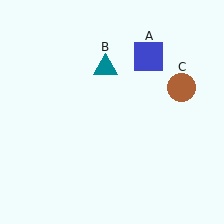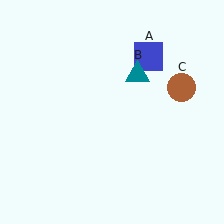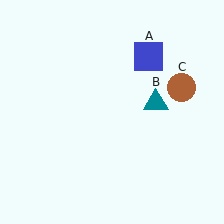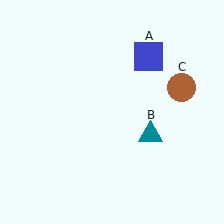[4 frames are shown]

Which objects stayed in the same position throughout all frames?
Blue square (object A) and brown circle (object C) remained stationary.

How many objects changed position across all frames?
1 object changed position: teal triangle (object B).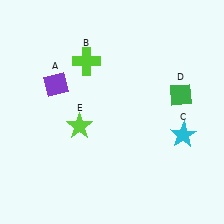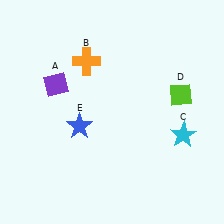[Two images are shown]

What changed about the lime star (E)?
In Image 1, E is lime. In Image 2, it changed to blue.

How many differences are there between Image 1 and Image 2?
There are 3 differences between the two images.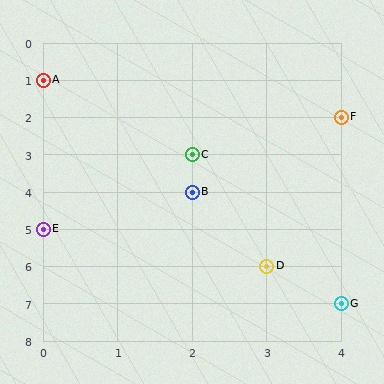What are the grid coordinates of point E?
Point E is at grid coordinates (0, 5).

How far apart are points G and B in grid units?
Points G and B are 2 columns and 3 rows apart (about 3.6 grid units diagonally).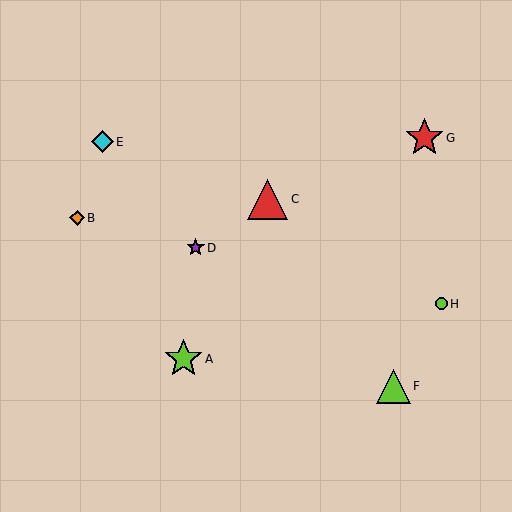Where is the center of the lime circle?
The center of the lime circle is at (441, 304).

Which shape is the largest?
The red triangle (labeled C) is the largest.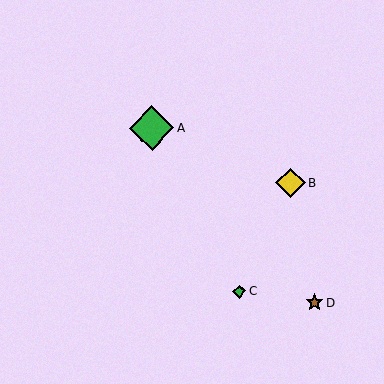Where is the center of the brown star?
The center of the brown star is at (314, 302).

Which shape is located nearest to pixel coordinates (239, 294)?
The green diamond (labeled C) at (239, 291) is nearest to that location.